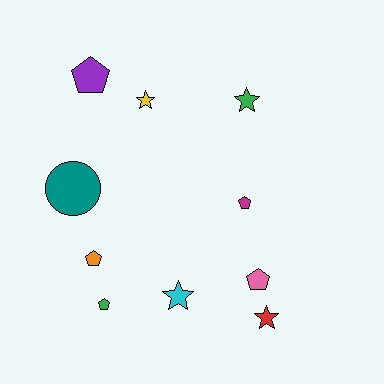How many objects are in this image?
There are 10 objects.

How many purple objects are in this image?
There is 1 purple object.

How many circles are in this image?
There is 1 circle.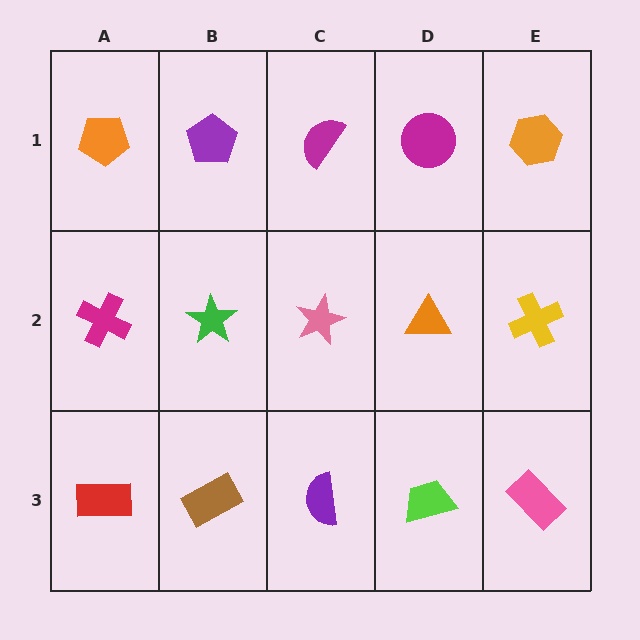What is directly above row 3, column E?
A yellow cross.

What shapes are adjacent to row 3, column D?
An orange triangle (row 2, column D), a purple semicircle (row 3, column C), a pink rectangle (row 3, column E).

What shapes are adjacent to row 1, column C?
A pink star (row 2, column C), a purple pentagon (row 1, column B), a magenta circle (row 1, column D).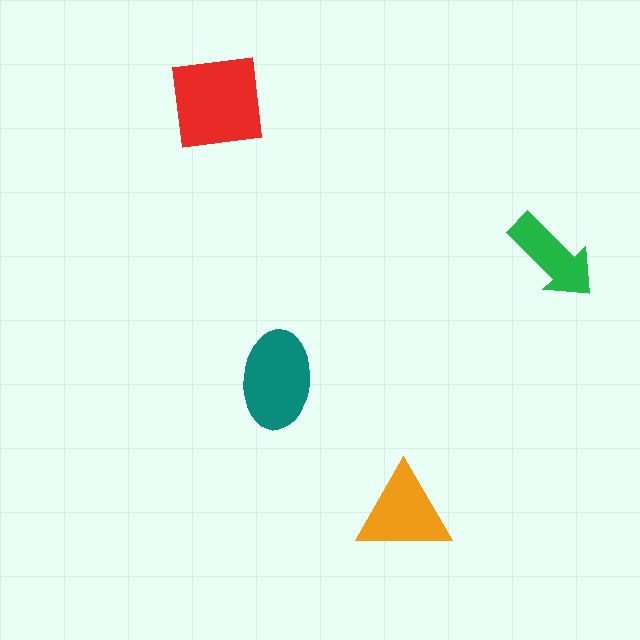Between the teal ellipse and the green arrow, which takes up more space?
The teal ellipse.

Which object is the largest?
The red square.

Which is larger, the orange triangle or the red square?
The red square.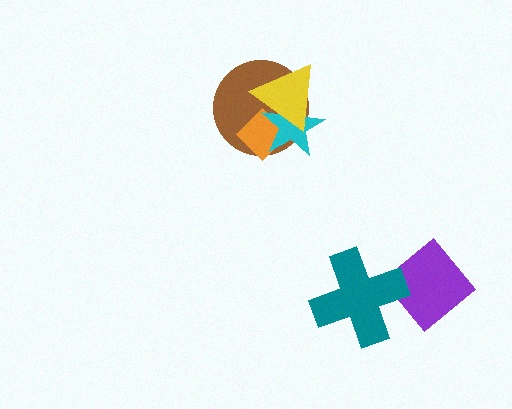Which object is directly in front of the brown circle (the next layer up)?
The orange diamond is directly in front of the brown circle.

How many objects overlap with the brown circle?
3 objects overlap with the brown circle.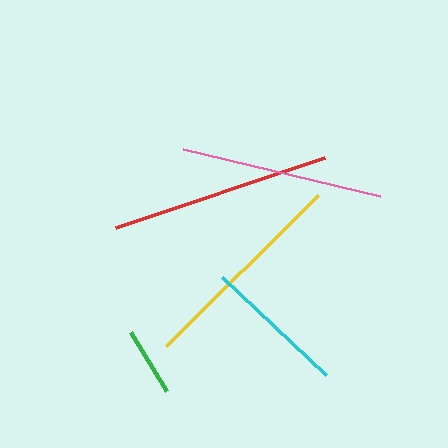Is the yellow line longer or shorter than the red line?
The red line is longer than the yellow line.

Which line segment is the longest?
The red line is the longest at approximately 221 pixels.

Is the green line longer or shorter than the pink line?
The pink line is longer than the green line.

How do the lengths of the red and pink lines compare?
The red and pink lines are approximately the same length.